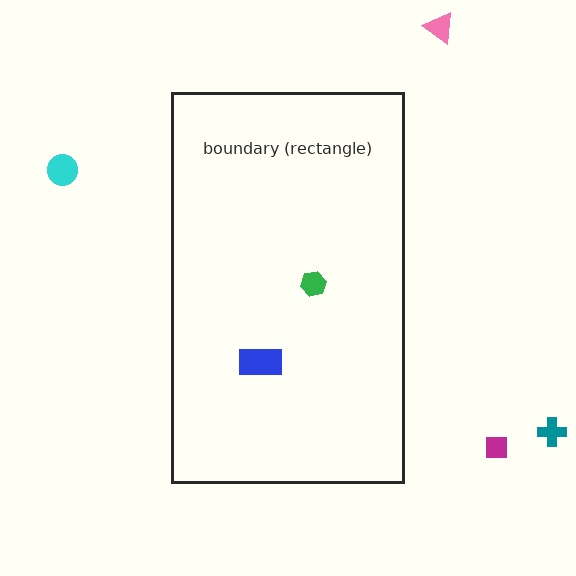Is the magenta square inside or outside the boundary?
Outside.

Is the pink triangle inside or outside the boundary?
Outside.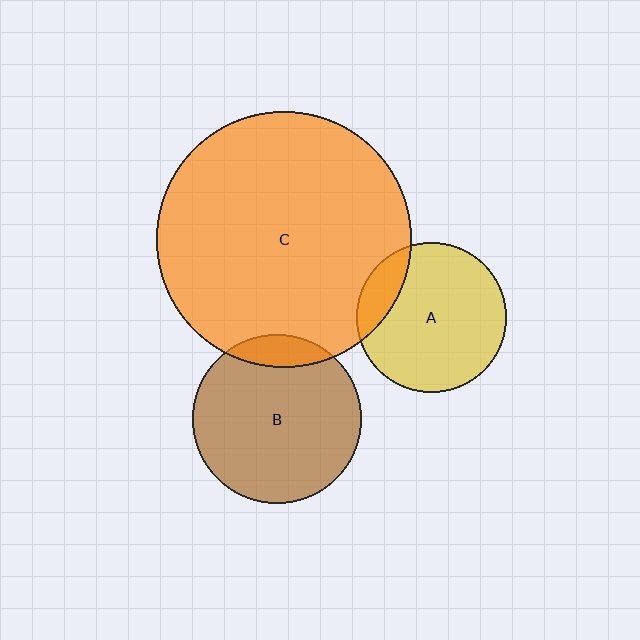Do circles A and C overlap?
Yes.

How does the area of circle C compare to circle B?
Approximately 2.3 times.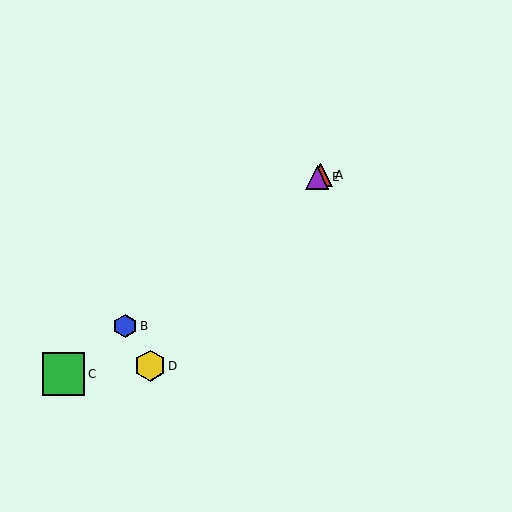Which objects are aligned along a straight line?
Objects A, B, C, E are aligned along a straight line.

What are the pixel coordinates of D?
Object D is at (150, 366).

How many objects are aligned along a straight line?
4 objects (A, B, C, E) are aligned along a straight line.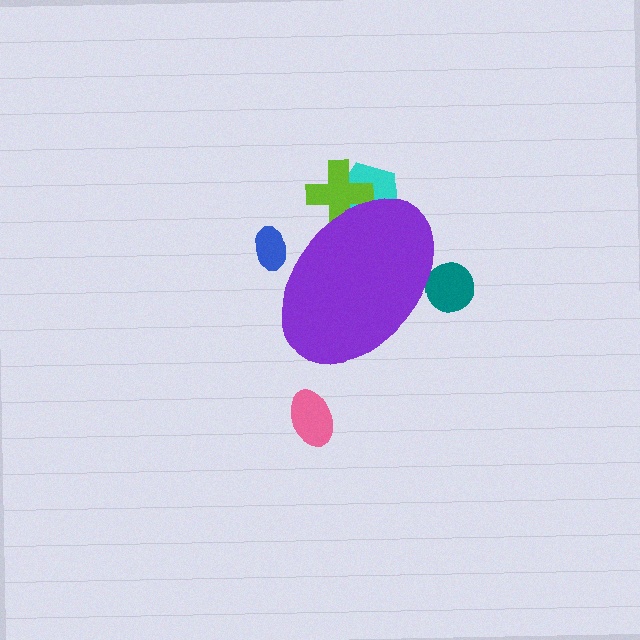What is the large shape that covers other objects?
A purple ellipse.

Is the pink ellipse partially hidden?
No, the pink ellipse is fully visible.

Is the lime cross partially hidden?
Yes, the lime cross is partially hidden behind the purple ellipse.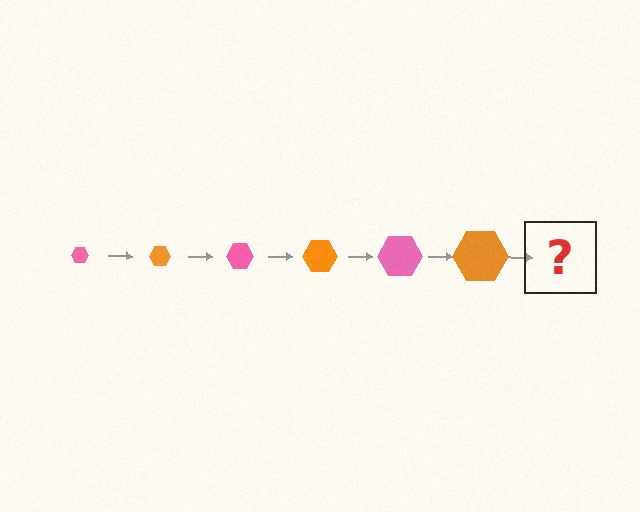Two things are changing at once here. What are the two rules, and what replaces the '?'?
The two rules are that the hexagon grows larger each step and the color cycles through pink and orange. The '?' should be a pink hexagon, larger than the previous one.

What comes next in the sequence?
The next element should be a pink hexagon, larger than the previous one.